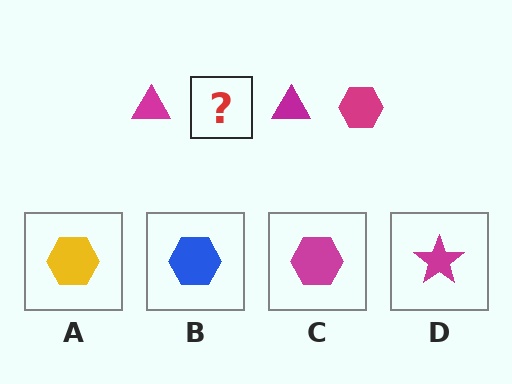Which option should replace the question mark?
Option C.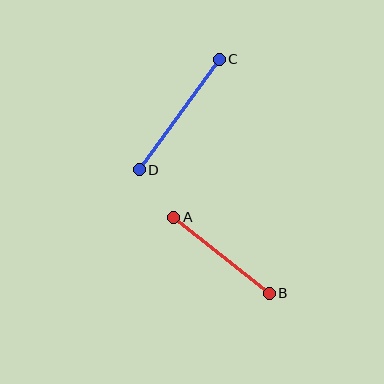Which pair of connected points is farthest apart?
Points C and D are farthest apart.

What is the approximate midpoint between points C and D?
The midpoint is at approximately (179, 115) pixels.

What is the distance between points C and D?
The distance is approximately 136 pixels.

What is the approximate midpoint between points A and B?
The midpoint is at approximately (222, 255) pixels.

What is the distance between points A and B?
The distance is approximately 122 pixels.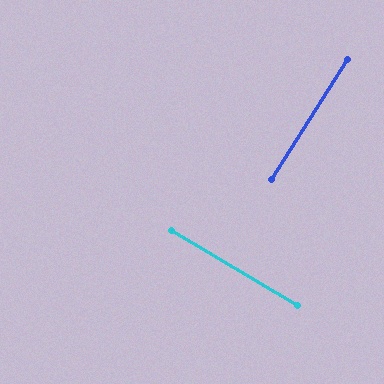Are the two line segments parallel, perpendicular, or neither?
Perpendicular — they meet at approximately 89°.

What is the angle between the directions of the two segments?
Approximately 89 degrees.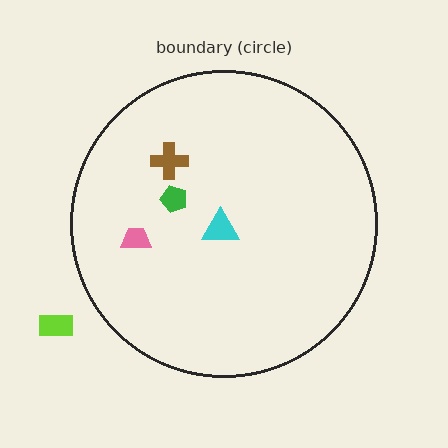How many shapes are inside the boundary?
4 inside, 1 outside.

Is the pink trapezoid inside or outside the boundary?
Inside.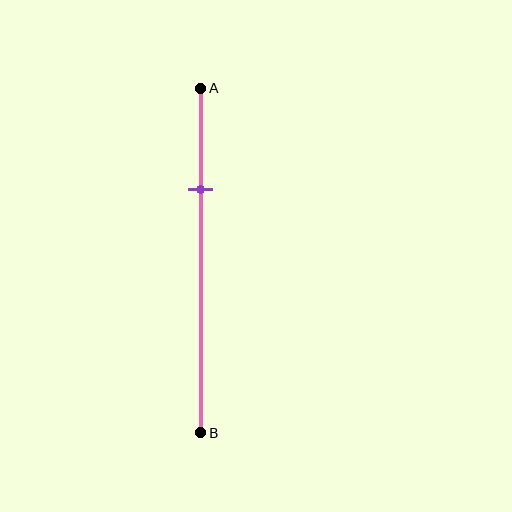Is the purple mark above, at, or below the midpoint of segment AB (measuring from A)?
The purple mark is above the midpoint of segment AB.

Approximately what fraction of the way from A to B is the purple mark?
The purple mark is approximately 30% of the way from A to B.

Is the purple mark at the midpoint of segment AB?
No, the mark is at about 30% from A, not at the 50% midpoint.